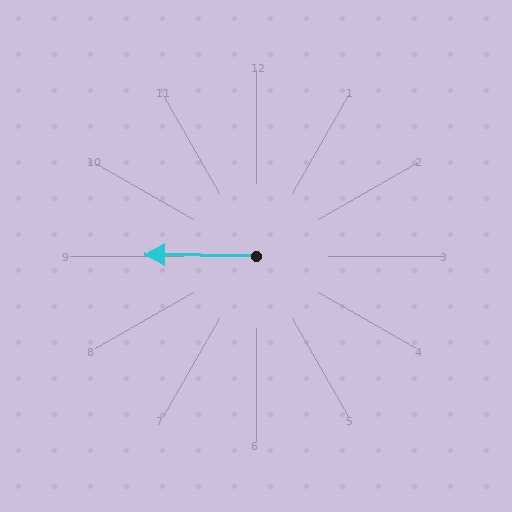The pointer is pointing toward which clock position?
Roughly 9 o'clock.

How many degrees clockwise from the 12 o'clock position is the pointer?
Approximately 271 degrees.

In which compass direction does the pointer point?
West.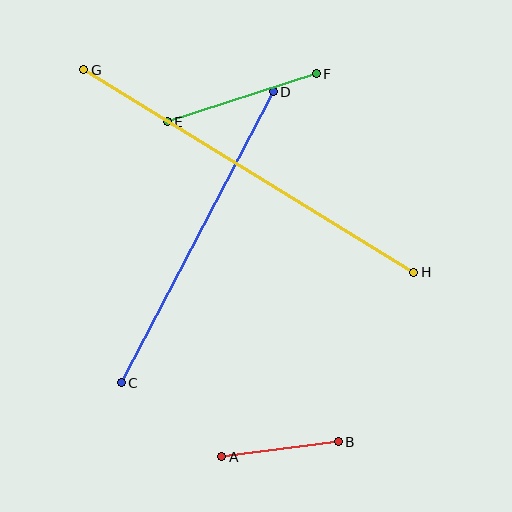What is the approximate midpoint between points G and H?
The midpoint is at approximately (249, 171) pixels.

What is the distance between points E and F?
The distance is approximately 157 pixels.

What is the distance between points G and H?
The distance is approximately 387 pixels.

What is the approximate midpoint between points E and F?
The midpoint is at approximately (242, 98) pixels.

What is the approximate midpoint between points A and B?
The midpoint is at approximately (280, 449) pixels.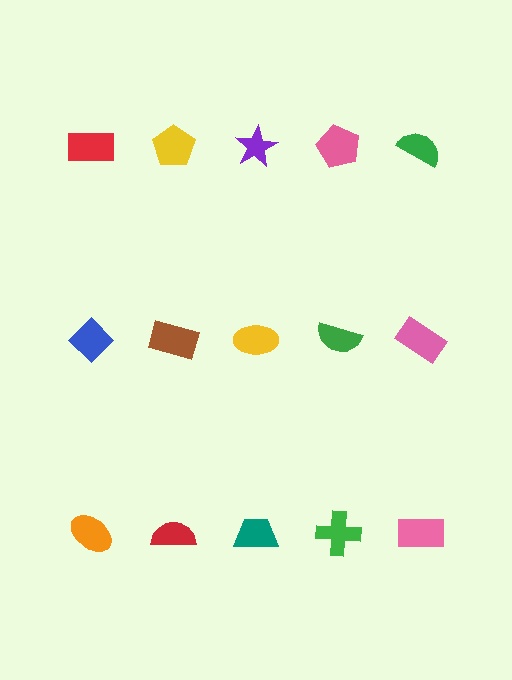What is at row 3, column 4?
A green cross.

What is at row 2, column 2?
A brown rectangle.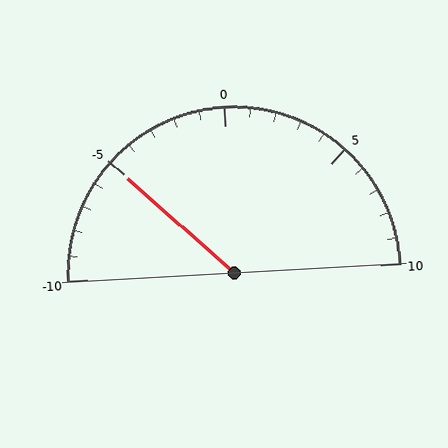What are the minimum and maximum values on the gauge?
The gauge ranges from -10 to 10.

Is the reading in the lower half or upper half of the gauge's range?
The reading is in the lower half of the range (-10 to 10).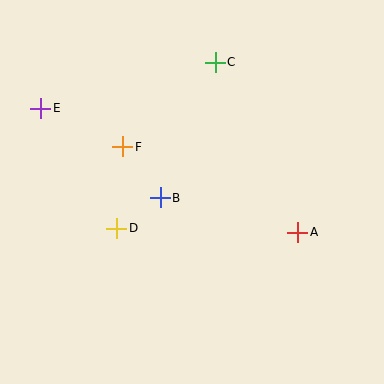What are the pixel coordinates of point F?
Point F is at (123, 147).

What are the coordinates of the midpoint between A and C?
The midpoint between A and C is at (256, 147).